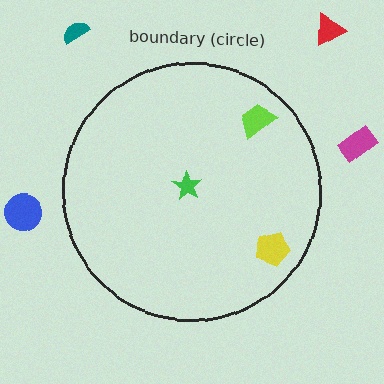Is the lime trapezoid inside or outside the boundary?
Inside.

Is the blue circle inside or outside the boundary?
Outside.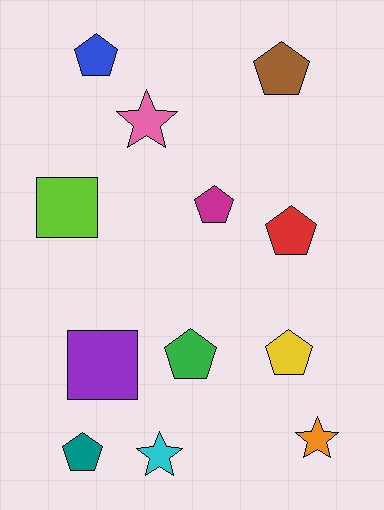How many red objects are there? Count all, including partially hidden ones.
There is 1 red object.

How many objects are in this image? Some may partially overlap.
There are 12 objects.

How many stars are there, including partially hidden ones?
There are 3 stars.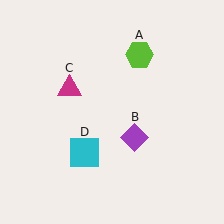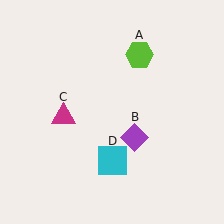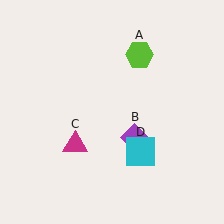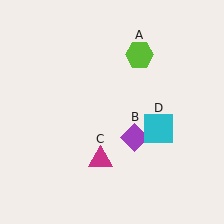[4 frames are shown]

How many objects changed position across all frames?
2 objects changed position: magenta triangle (object C), cyan square (object D).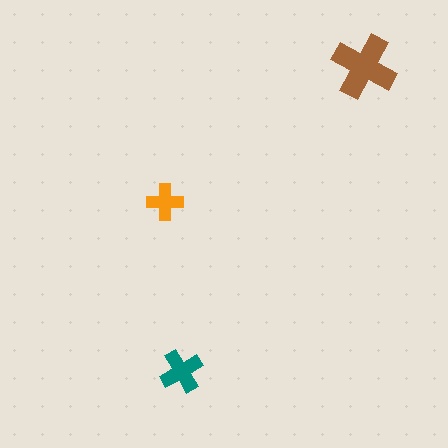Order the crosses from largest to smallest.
the brown one, the teal one, the orange one.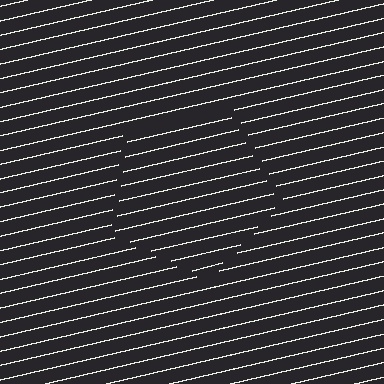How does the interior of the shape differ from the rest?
The interior of the shape contains the same grating, shifted by half a period — the contour is defined by the phase discontinuity where line-ends from the inner and outer gratings abut.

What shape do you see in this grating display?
An illusory pentagon. The interior of the shape contains the same grating, shifted by half a period — the contour is defined by the phase discontinuity where line-ends from the inner and outer gratings abut.